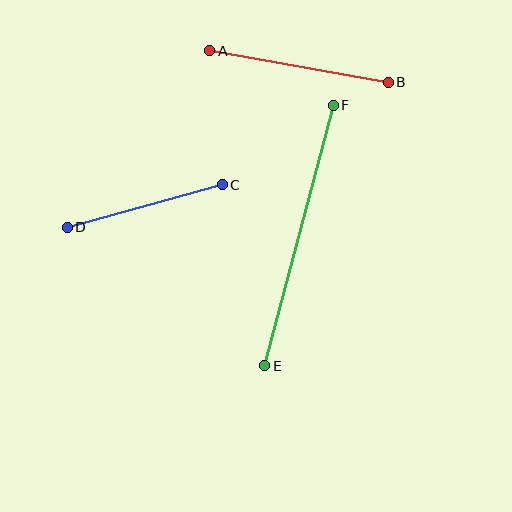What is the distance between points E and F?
The distance is approximately 269 pixels.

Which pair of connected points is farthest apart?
Points E and F are farthest apart.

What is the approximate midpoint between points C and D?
The midpoint is at approximately (145, 206) pixels.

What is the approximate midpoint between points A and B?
The midpoint is at approximately (299, 67) pixels.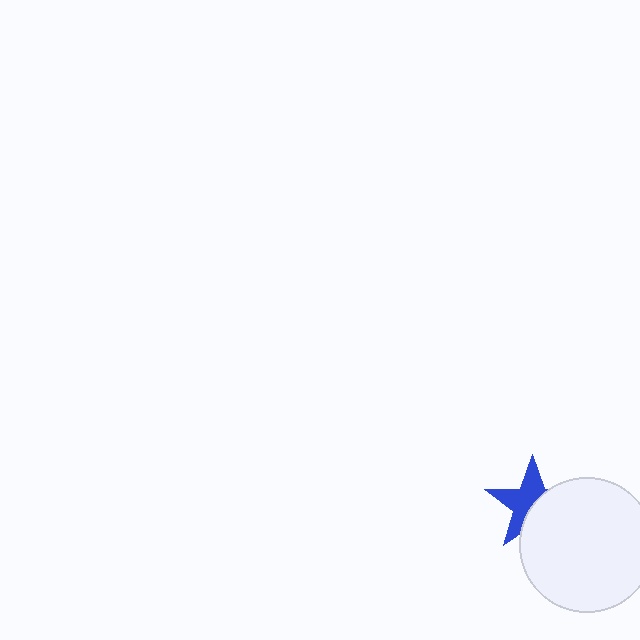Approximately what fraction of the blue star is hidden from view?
Roughly 45% of the blue star is hidden behind the white circle.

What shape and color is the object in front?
The object in front is a white circle.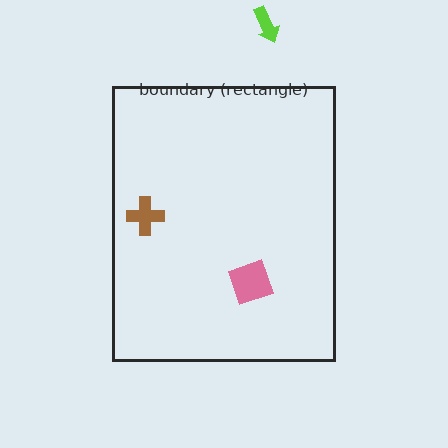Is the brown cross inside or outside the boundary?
Inside.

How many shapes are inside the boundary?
2 inside, 1 outside.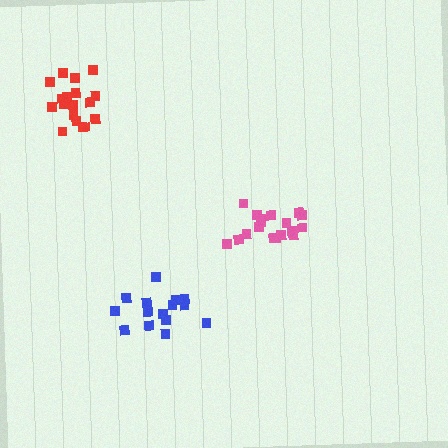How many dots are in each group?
Group 1: 18 dots, Group 2: 18 dots, Group 3: 15 dots (51 total).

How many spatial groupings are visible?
There are 3 spatial groupings.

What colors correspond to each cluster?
The clusters are colored: red, pink, blue.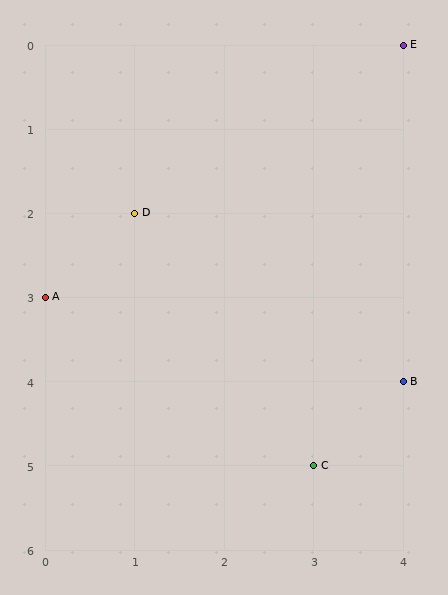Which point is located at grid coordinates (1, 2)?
Point D is at (1, 2).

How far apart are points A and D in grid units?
Points A and D are 1 column and 1 row apart (about 1.4 grid units diagonally).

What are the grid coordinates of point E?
Point E is at grid coordinates (4, 0).